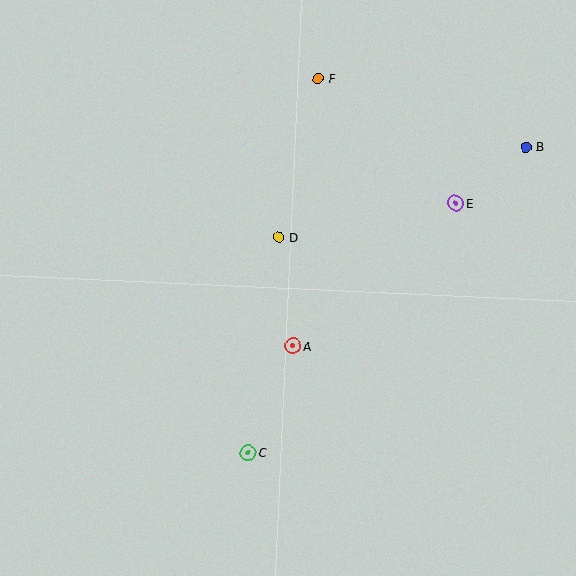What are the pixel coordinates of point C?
Point C is at (248, 452).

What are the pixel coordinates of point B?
Point B is at (526, 147).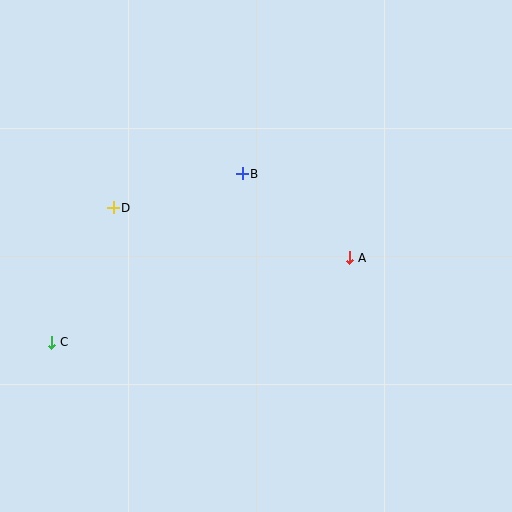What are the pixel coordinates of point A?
Point A is at (350, 258).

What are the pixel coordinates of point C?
Point C is at (52, 342).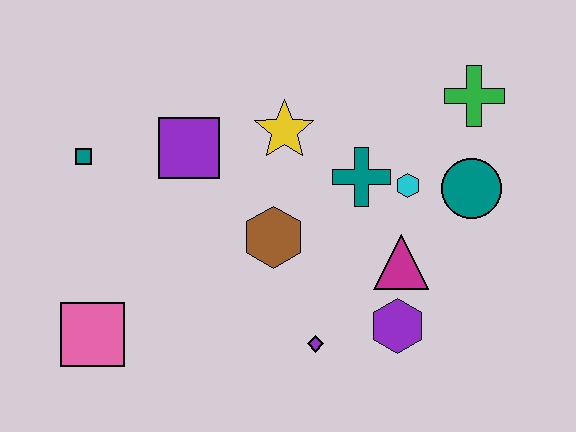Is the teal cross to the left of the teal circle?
Yes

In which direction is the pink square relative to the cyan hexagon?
The pink square is to the left of the cyan hexagon.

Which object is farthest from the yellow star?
The pink square is farthest from the yellow star.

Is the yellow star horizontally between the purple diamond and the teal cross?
No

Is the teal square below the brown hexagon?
No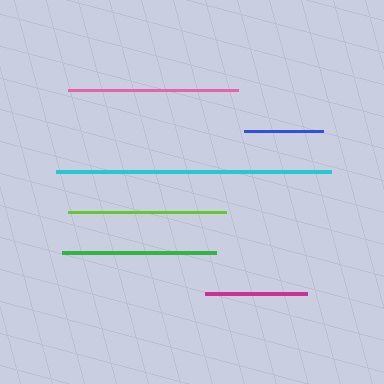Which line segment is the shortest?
The blue line is the shortest at approximately 79 pixels.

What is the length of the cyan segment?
The cyan segment is approximately 274 pixels long.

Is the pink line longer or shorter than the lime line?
The pink line is longer than the lime line.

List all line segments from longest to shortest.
From longest to shortest: cyan, pink, lime, green, magenta, blue.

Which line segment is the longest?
The cyan line is the longest at approximately 274 pixels.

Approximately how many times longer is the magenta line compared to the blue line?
The magenta line is approximately 1.3 times the length of the blue line.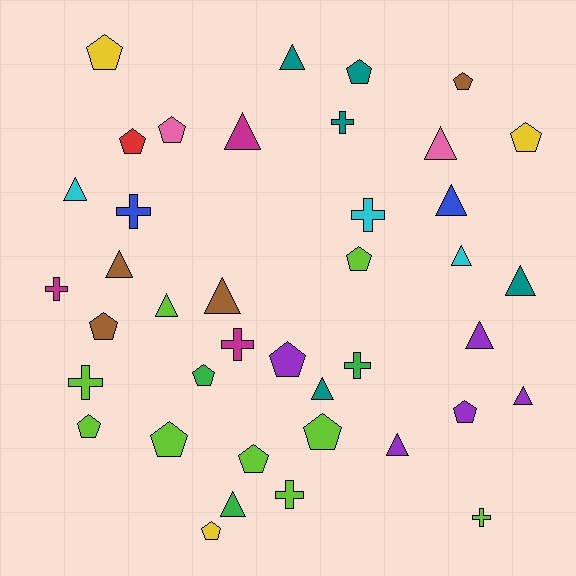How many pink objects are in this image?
There are 2 pink objects.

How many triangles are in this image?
There are 15 triangles.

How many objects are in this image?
There are 40 objects.